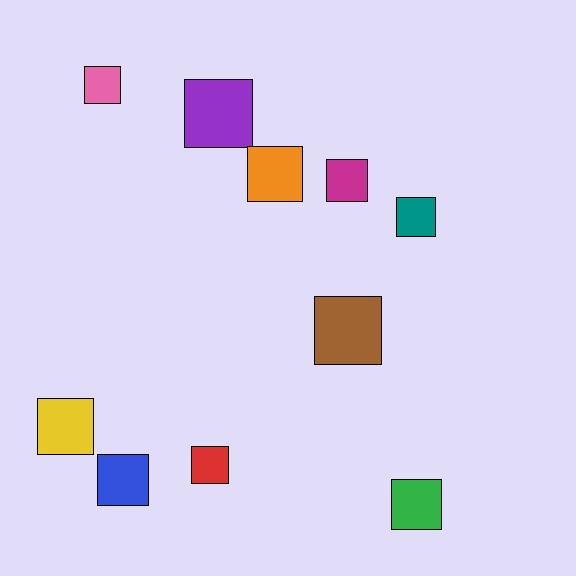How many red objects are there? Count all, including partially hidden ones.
There is 1 red object.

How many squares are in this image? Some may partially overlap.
There are 10 squares.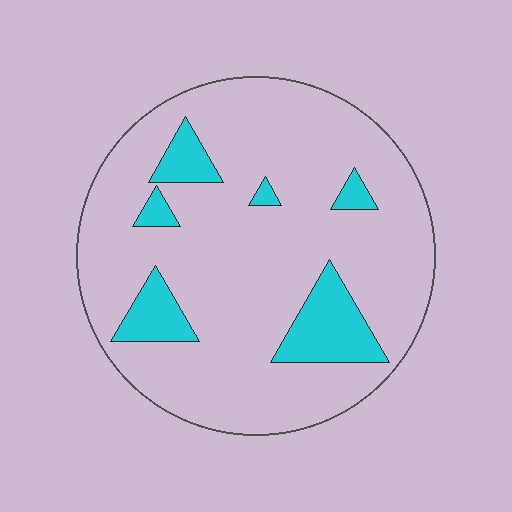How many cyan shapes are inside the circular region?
6.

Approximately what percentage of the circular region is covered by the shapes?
Approximately 15%.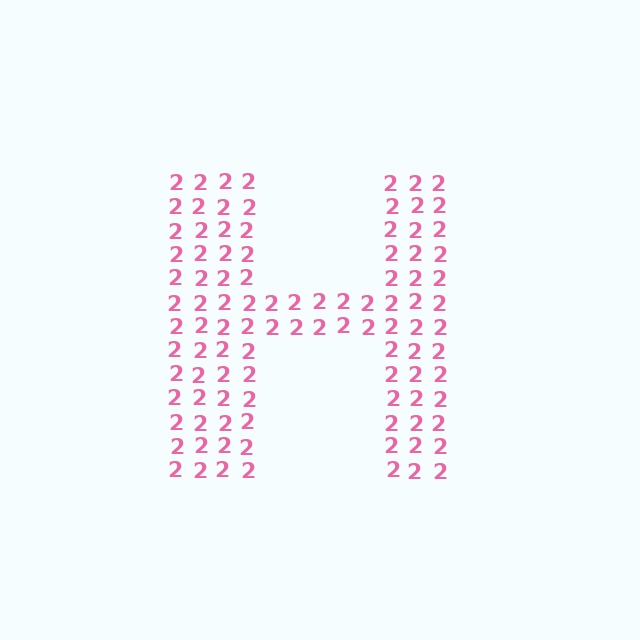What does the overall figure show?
The overall figure shows the letter H.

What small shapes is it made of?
It is made of small digit 2's.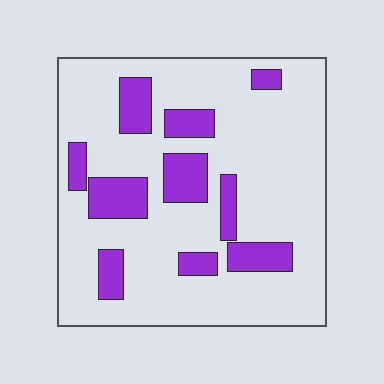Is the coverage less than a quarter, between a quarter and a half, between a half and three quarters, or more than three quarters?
Less than a quarter.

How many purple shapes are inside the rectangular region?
10.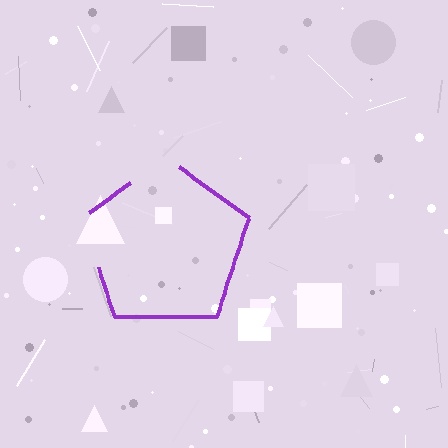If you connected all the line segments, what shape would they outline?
They would outline a pentagon.